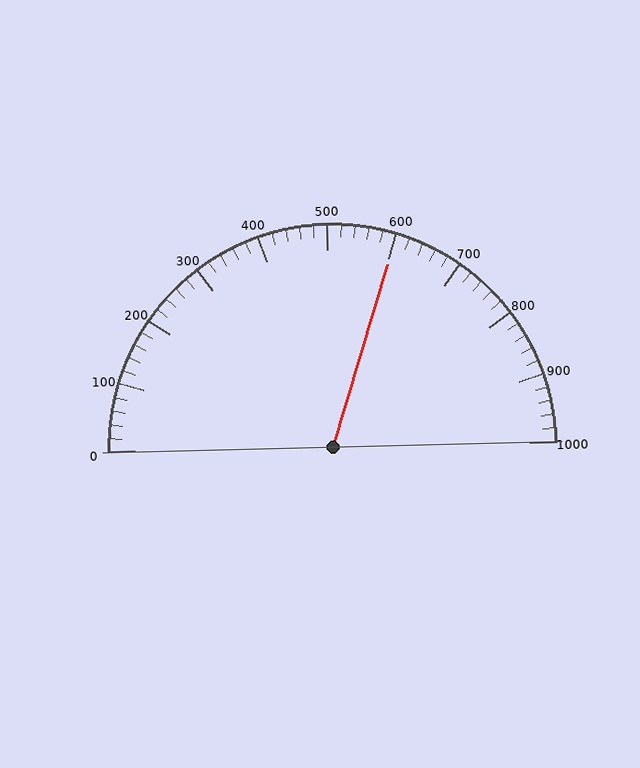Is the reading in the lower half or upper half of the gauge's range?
The reading is in the upper half of the range (0 to 1000).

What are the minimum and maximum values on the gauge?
The gauge ranges from 0 to 1000.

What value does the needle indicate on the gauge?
The needle indicates approximately 600.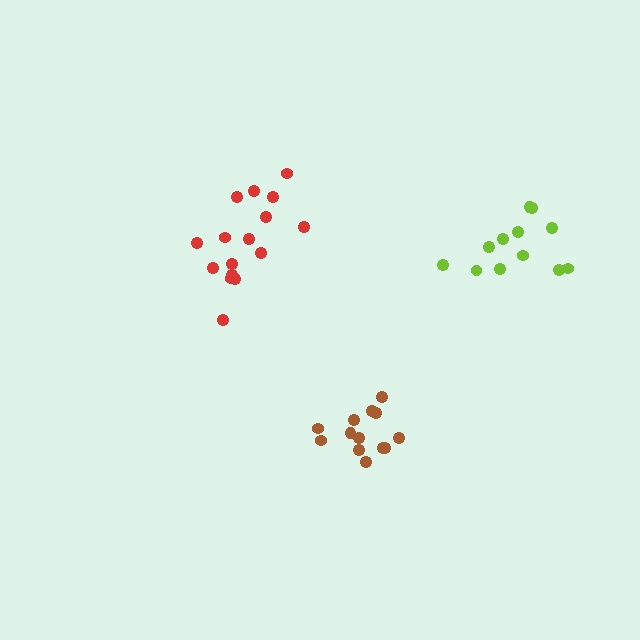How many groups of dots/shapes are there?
There are 3 groups.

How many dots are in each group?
Group 1: 16 dots, Group 2: 12 dots, Group 3: 13 dots (41 total).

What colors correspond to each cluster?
The clusters are colored: red, lime, brown.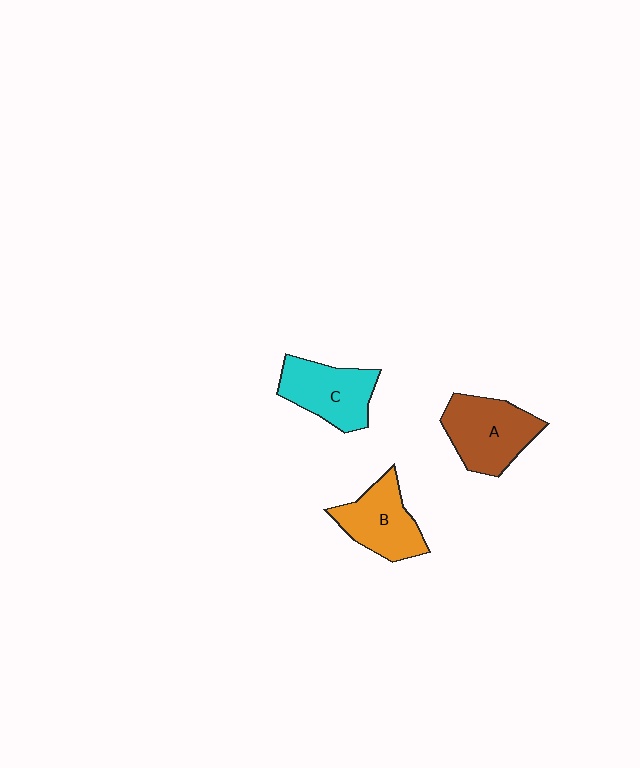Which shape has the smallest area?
Shape B (orange).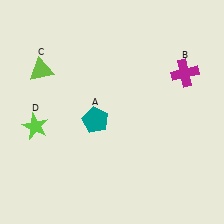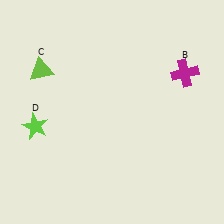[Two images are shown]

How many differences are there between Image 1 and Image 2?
There is 1 difference between the two images.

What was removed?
The teal pentagon (A) was removed in Image 2.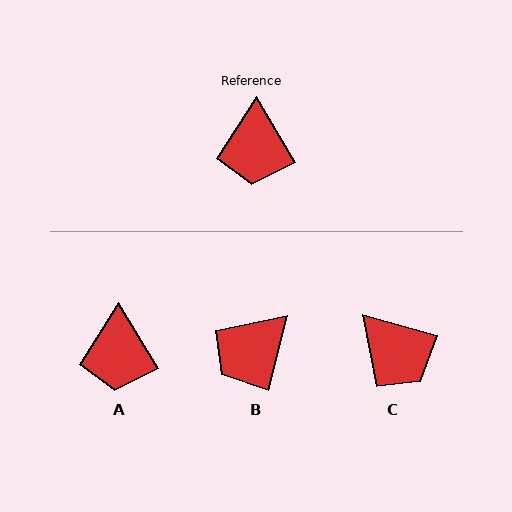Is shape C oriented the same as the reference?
No, it is off by about 44 degrees.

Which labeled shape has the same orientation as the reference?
A.